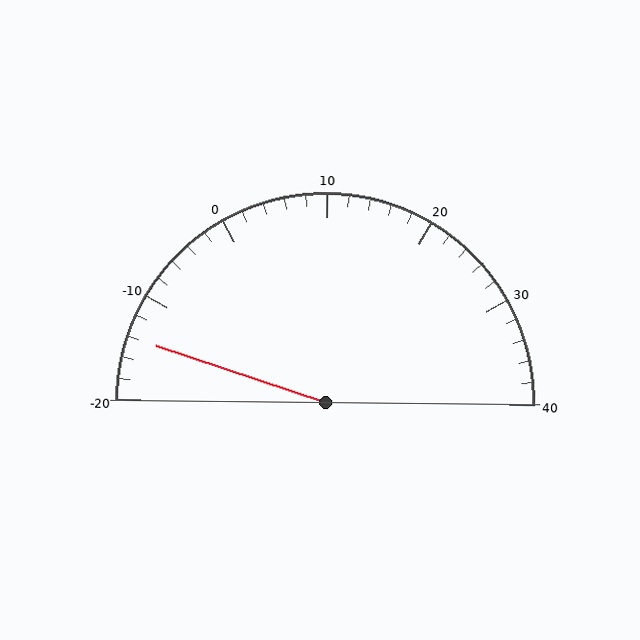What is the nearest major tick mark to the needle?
The nearest major tick mark is -10.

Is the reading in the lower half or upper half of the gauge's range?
The reading is in the lower half of the range (-20 to 40).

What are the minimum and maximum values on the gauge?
The gauge ranges from -20 to 40.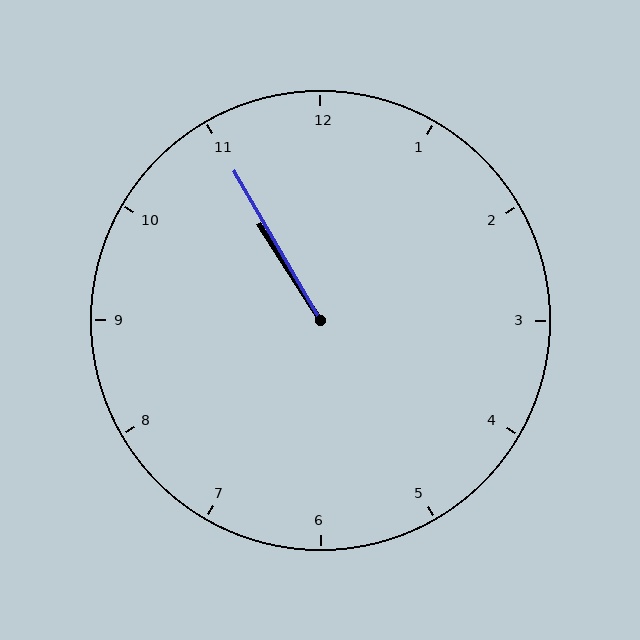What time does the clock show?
10:55.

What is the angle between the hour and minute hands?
Approximately 2 degrees.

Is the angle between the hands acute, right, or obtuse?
It is acute.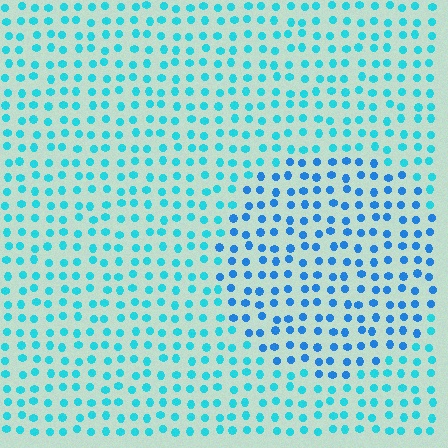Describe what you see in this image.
The image is filled with small cyan elements in a uniform arrangement. A circle-shaped region is visible where the elements are tinted to a slightly different hue, forming a subtle color boundary.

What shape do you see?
I see a circle.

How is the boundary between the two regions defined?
The boundary is defined purely by a slight shift in hue (about 27 degrees). Spacing, size, and orientation are identical on both sides.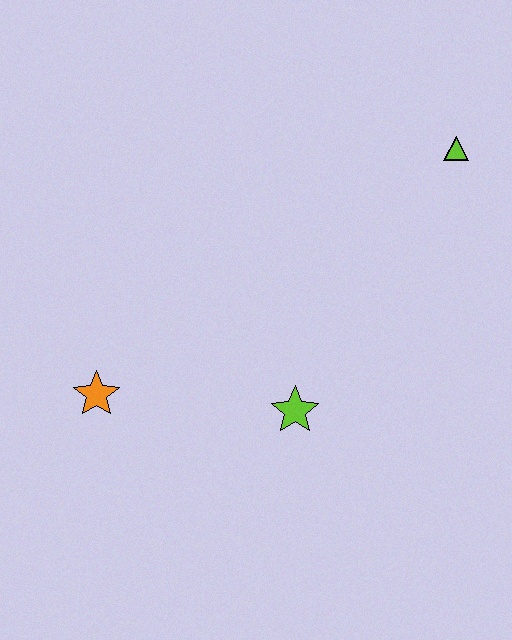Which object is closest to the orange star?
The lime star is closest to the orange star.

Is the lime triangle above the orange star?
Yes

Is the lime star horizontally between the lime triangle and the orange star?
Yes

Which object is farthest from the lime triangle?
The orange star is farthest from the lime triangle.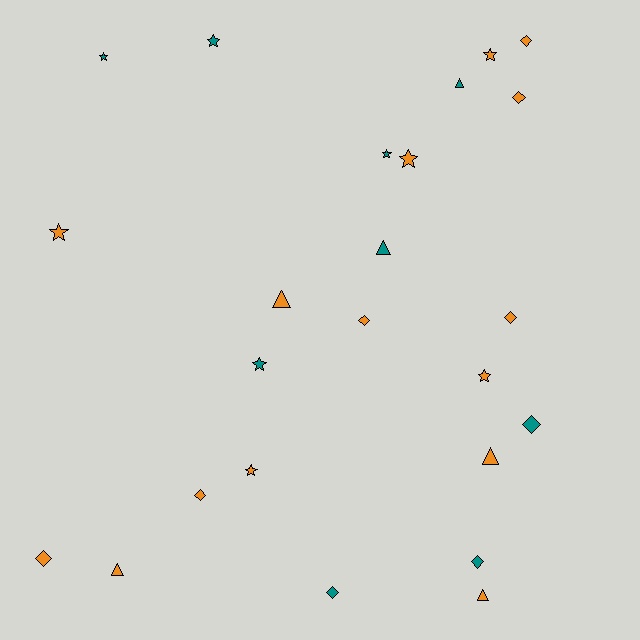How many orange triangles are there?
There are 4 orange triangles.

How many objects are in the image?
There are 24 objects.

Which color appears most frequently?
Orange, with 15 objects.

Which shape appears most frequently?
Diamond, with 9 objects.